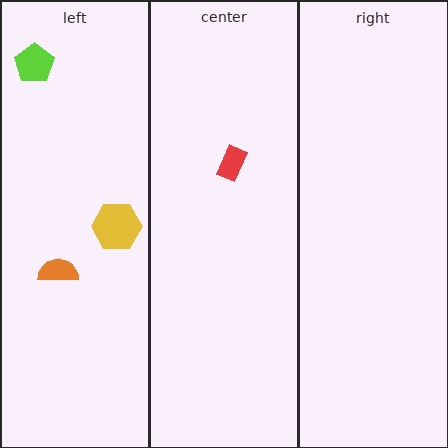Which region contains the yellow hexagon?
The left region.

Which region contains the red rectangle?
The center region.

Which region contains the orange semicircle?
The left region.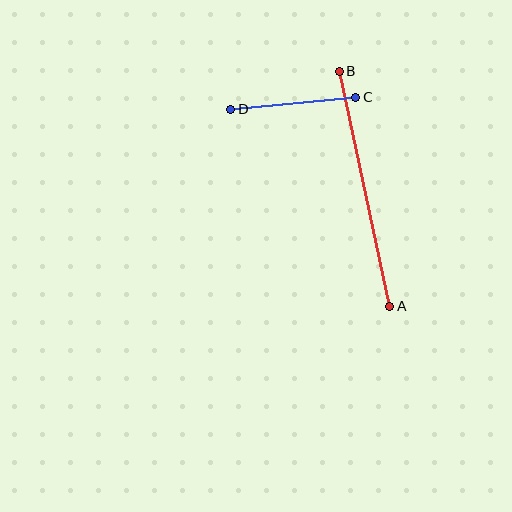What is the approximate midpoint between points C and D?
The midpoint is at approximately (293, 103) pixels.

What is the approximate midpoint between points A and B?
The midpoint is at approximately (364, 189) pixels.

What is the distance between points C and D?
The distance is approximately 126 pixels.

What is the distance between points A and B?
The distance is approximately 241 pixels.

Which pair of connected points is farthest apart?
Points A and B are farthest apart.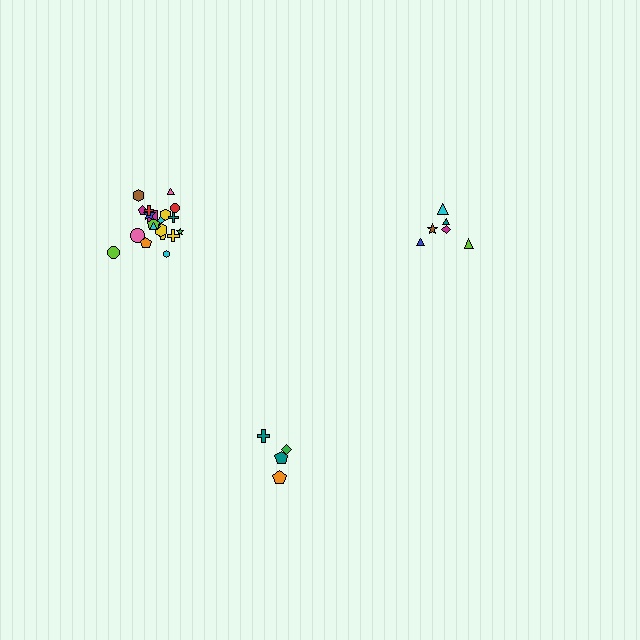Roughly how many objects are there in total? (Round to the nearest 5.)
Roughly 30 objects in total.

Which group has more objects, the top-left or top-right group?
The top-left group.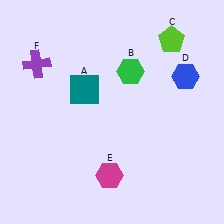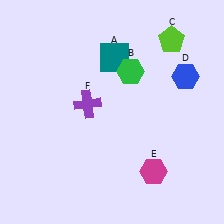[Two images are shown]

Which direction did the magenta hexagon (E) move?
The magenta hexagon (E) moved right.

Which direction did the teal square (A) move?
The teal square (A) moved up.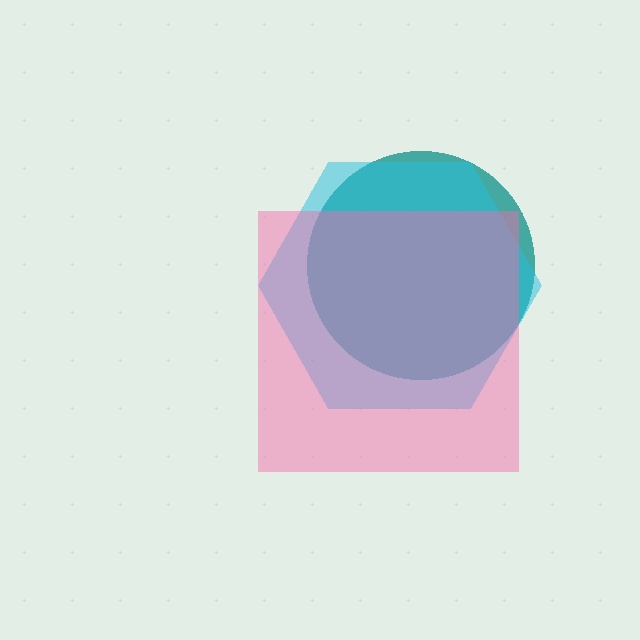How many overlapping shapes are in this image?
There are 3 overlapping shapes in the image.